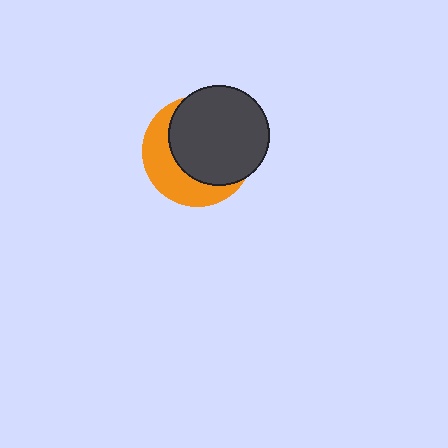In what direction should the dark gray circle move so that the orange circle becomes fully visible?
The dark gray circle should move toward the upper-right. That is the shortest direction to clear the overlap and leave the orange circle fully visible.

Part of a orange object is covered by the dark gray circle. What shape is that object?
It is a circle.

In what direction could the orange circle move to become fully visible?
The orange circle could move toward the lower-left. That would shift it out from behind the dark gray circle entirely.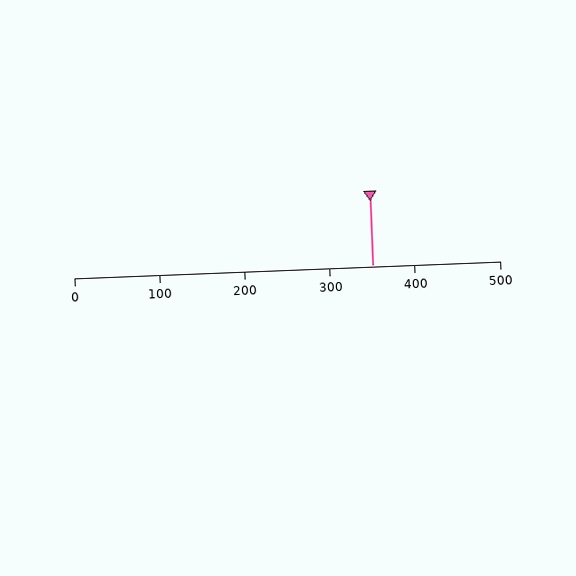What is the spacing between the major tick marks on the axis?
The major ticks are spaced 100 apart.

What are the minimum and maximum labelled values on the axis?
The axis runs from 0 to 500.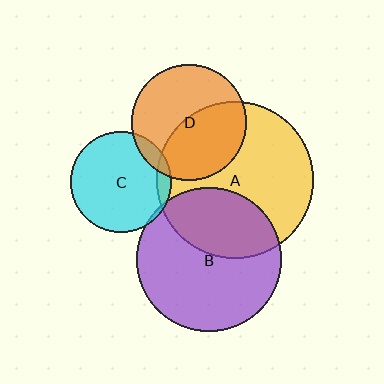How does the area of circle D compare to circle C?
Approximately 1.3 times.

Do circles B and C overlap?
Yes.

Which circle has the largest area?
Circle A (yellow).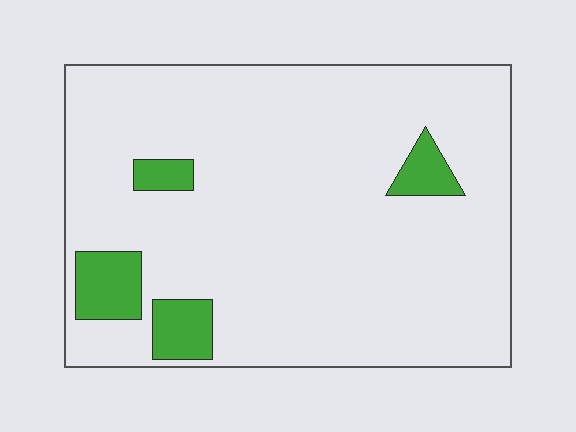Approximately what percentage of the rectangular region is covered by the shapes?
Approximately 10%.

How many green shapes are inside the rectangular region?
4.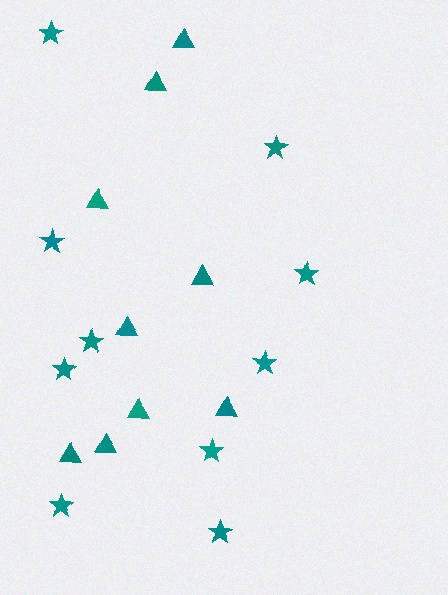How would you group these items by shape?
There are 2 groups: one group of triangles (9) and one group of stars (10).